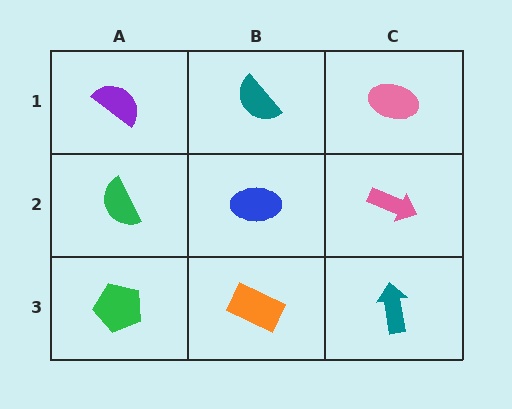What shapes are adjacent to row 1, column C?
A pink arrow (row 2, column C), a teal semicircle (row 1, column B).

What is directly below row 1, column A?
A green semicircle.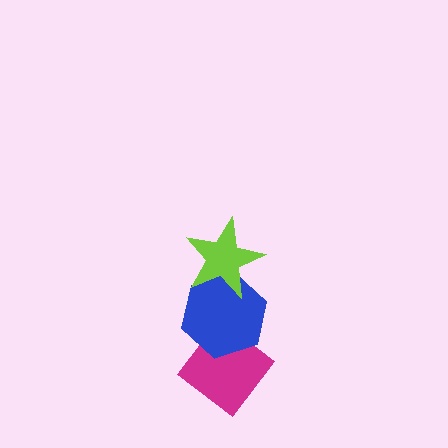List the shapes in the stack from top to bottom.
From top to bottom: the lime star, the blue hexagon, the magenta diamond.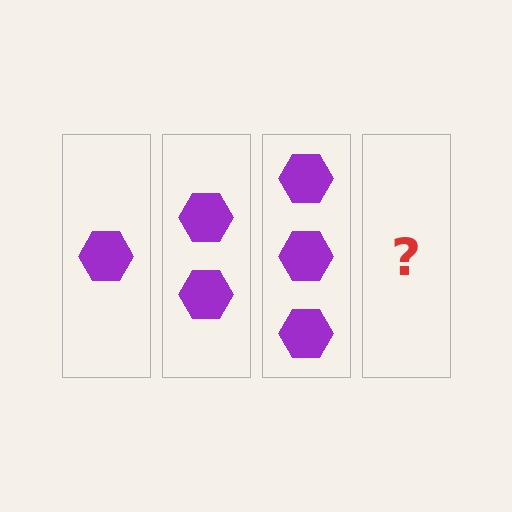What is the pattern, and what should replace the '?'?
The pattern is that each step adds one more hexagon. The '?' should be 4 hexagons.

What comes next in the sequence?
The next element should be 4 hexagons.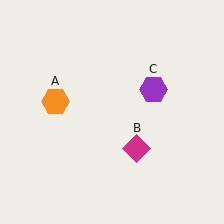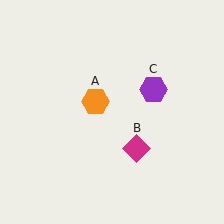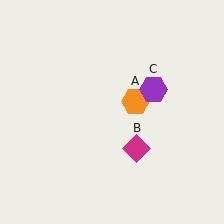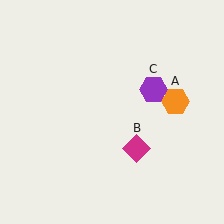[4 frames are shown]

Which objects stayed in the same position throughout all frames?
Magenta diamond (object B) and purple hexagon (object C) remained stationary.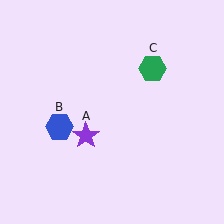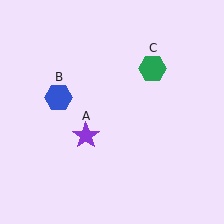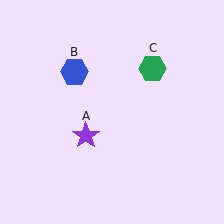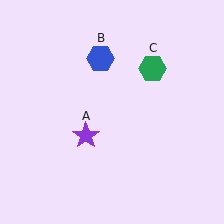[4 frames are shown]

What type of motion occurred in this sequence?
The blue hexagon (object B) rotated clockwise around the center of the scene.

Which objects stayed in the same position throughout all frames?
Purple star (object A) and green hexagon (object C) remained stationary.